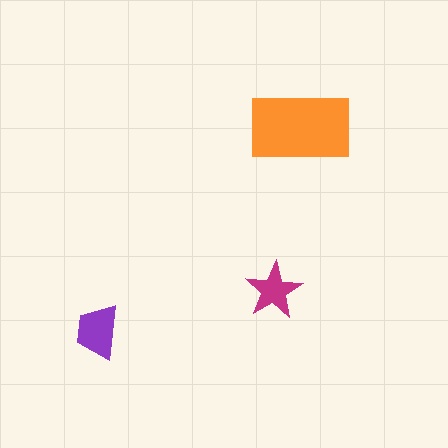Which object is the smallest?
The magenta star.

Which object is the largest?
The orange rectangle.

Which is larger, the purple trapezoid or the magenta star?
The purple trapezoid.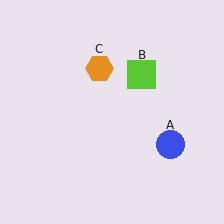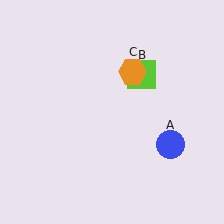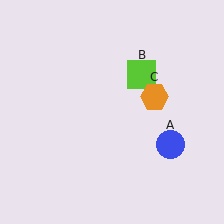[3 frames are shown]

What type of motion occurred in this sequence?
The orange hexagon (object C) rotated clockwise around the center of the scene.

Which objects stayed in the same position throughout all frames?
Blue circle (object A) and lime square (object B) remained stationary.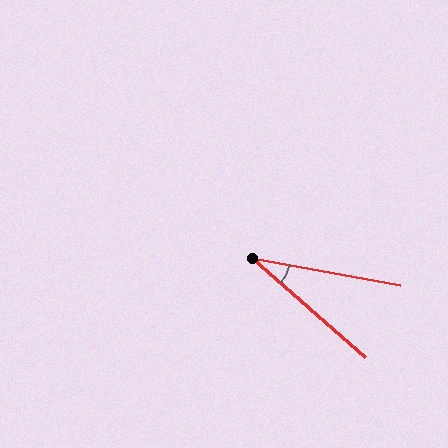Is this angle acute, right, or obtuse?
It is acute.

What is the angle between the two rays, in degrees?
Approximately 31 degrees.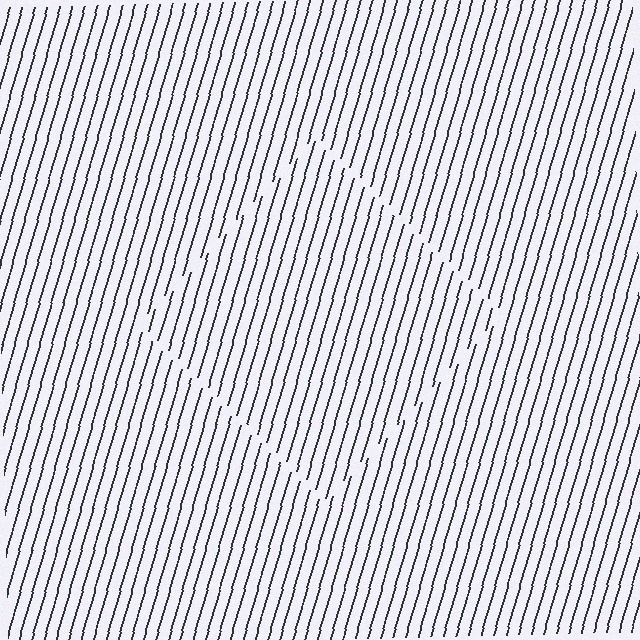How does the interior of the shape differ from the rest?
The interior of the shape contains the same grating, shifted by half a period — the contour is defined by the phase discontinuity where line-ends from the inner and outer gratings abut.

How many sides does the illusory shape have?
4 sides — the line-ends trace a square.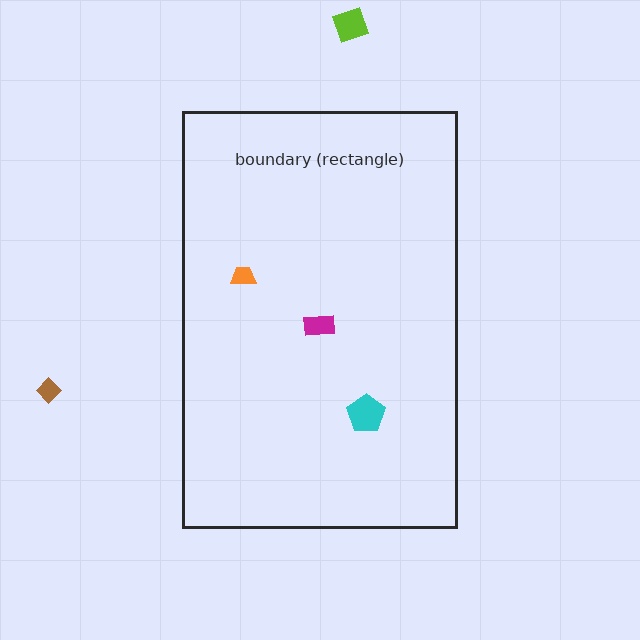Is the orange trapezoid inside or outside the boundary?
Inside.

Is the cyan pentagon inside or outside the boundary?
Inside.